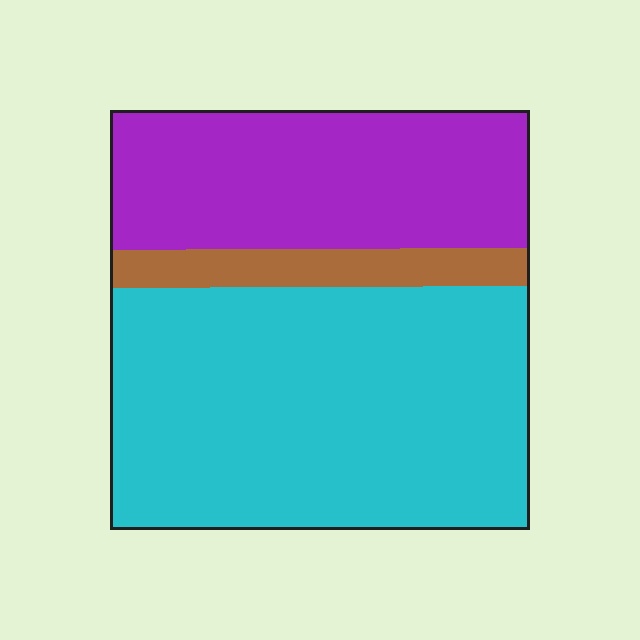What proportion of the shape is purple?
Purple covers about 35% of the shape.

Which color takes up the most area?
Cyan, at roughly 60%.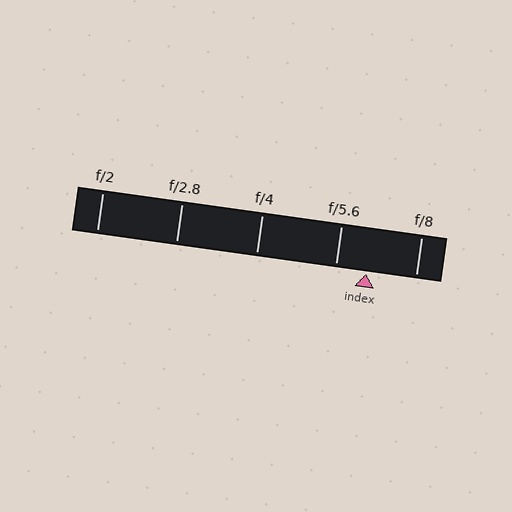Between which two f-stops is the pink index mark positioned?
The index mark is between f/5.6 and f/8.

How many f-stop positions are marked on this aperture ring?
There are 5 f-stop positions marked.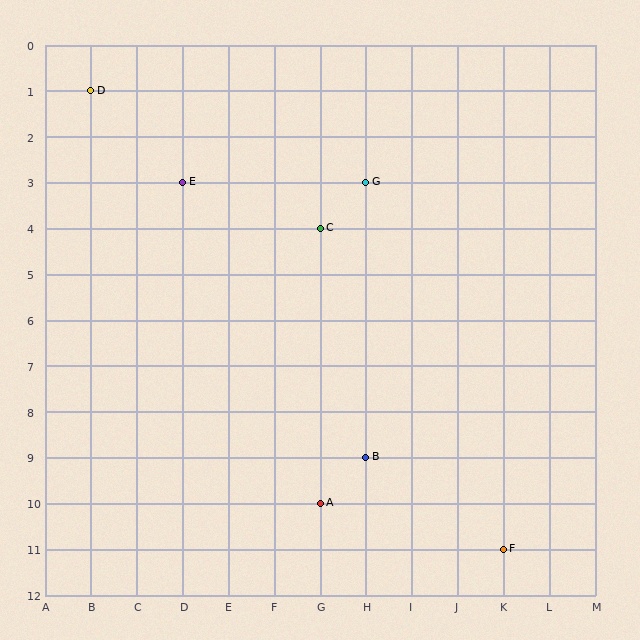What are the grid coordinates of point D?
Point D is at grid coordinates (B, 1).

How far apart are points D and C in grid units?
Points D and C are 5 columns and 3 rows apart (about 5.8 grid units diagonally).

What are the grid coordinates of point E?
Point E is at grid coordinates (D, 3).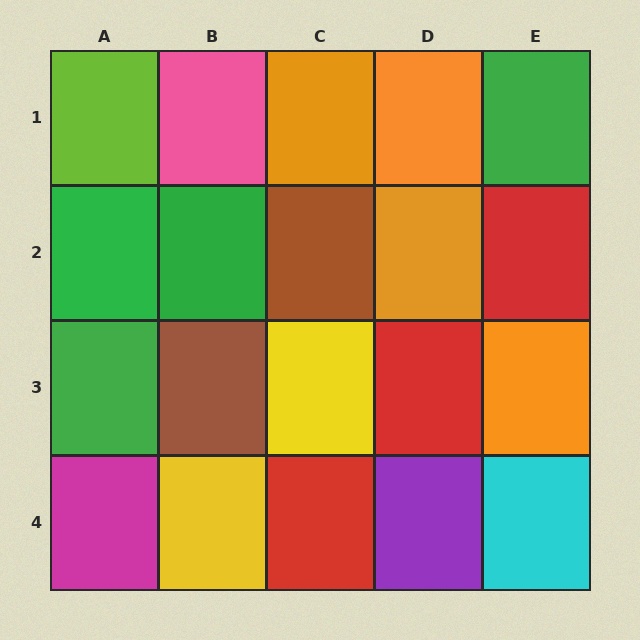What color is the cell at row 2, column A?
Green.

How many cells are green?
4 cells are green.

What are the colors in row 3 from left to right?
Green, brown, yellow, red, orange.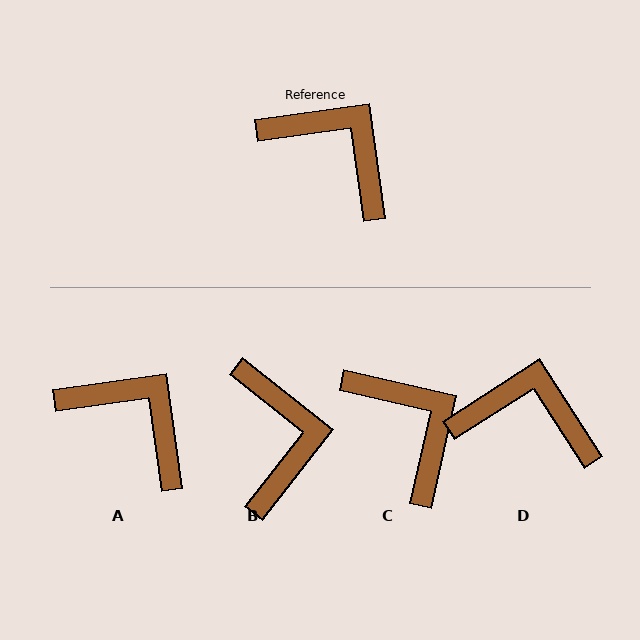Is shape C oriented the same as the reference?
No, it is off by about 21 degrees.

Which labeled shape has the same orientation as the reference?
A.